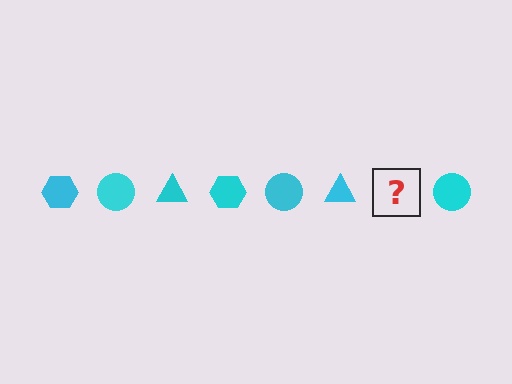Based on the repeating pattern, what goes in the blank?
The blank should be a cyan hexagon.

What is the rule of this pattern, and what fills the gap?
The rule is that the pattern cycles through hexagon, circle, triangle shapes in cyan. The gap should be filled with a cyan hexagon.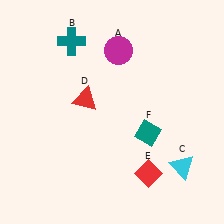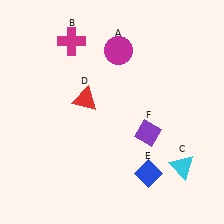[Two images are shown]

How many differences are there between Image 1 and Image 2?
There are 3 differences between the two images.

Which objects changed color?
B changed from teal to magenta. E changed from red to blue. F changed from teal to purple.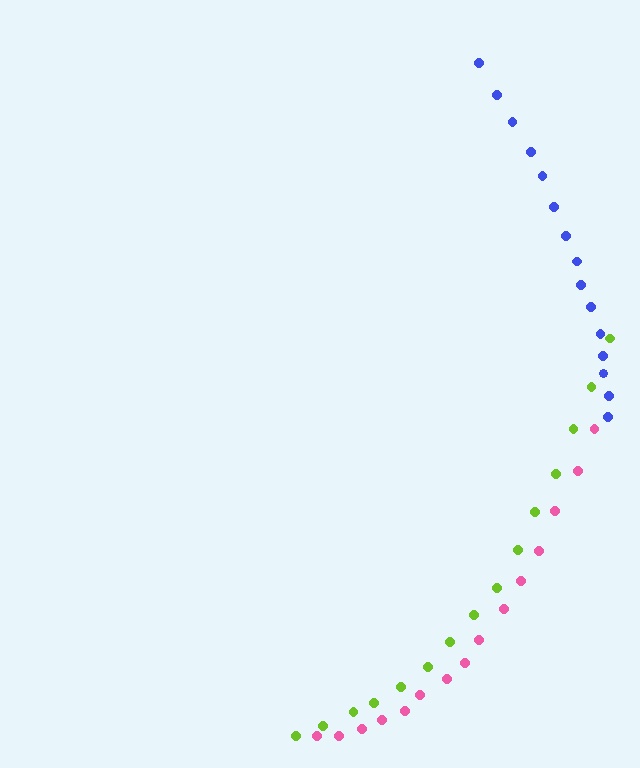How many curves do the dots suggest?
There are 3 distinct paths.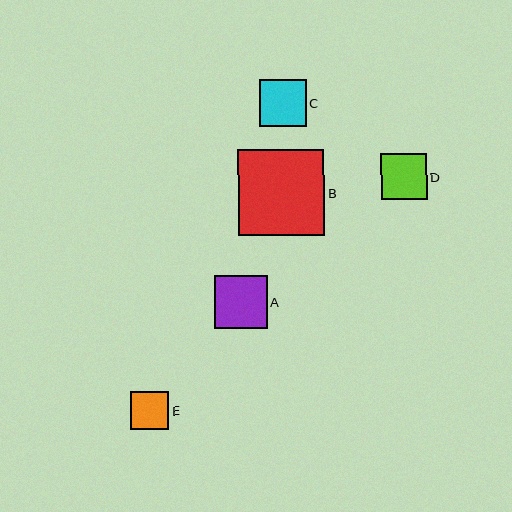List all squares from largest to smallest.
From largest to smallest: B, A, C, D, E.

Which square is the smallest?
Square E is the smallest with a size of approximately 38 pixels.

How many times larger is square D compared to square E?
Square D is approximately 1.2 times the size of square E.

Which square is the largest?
Square B is the largest with a size of approximately 87 pixels.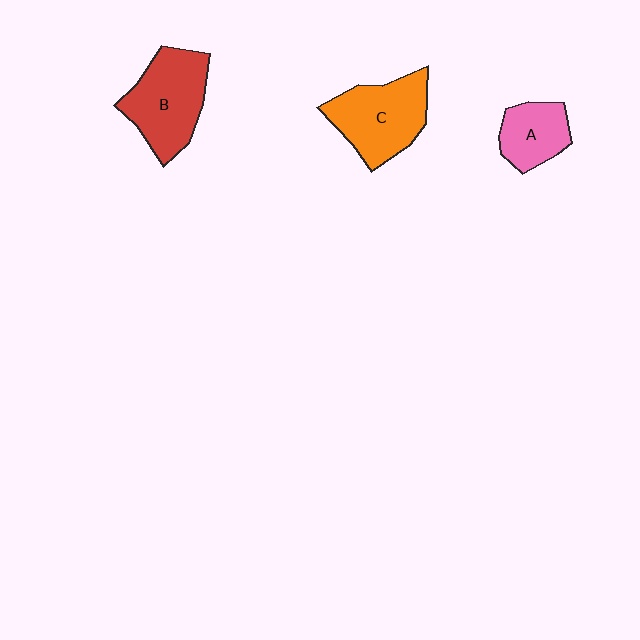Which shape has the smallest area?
Shape A (pink).